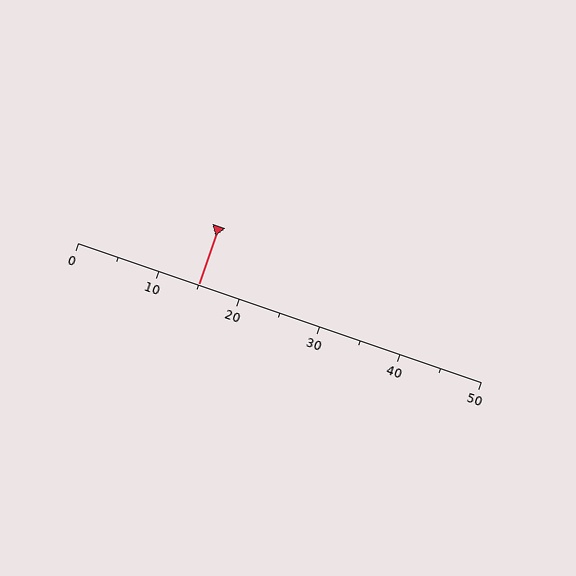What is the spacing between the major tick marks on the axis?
The major ticks are spaced 10 apart.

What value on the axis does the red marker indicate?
The marker indicates approximately 15.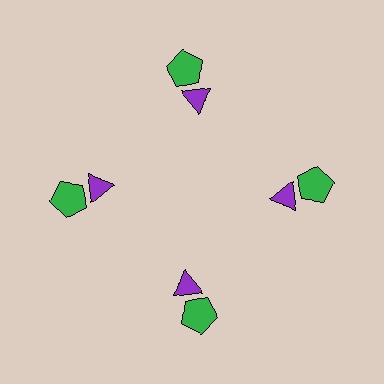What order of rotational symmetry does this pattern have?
This pattern has 4-fold rotational symmetry.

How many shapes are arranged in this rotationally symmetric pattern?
There are 8 shapes, arranged in 4 groups of 2.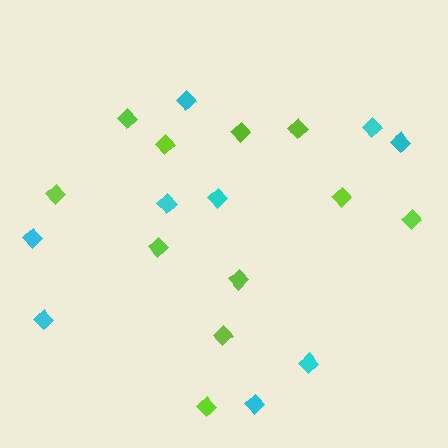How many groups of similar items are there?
There are 2 groups: one group of cyan diamonds (9) and one group of lime diamonds (11).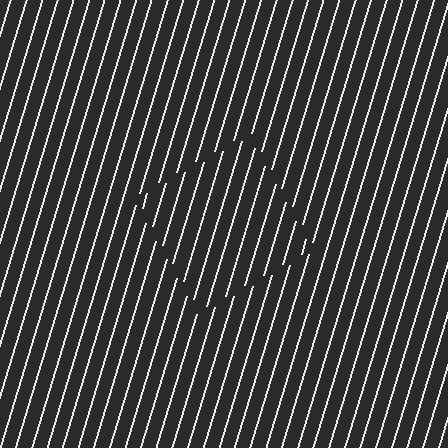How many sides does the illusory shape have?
4 sides — the line-ends trace a square.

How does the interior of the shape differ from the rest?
The interior of the shape contains the same grating, shifted by half a period — the contour is defined by the phase discontinuity where line-ends from the inner and outer gratings abut.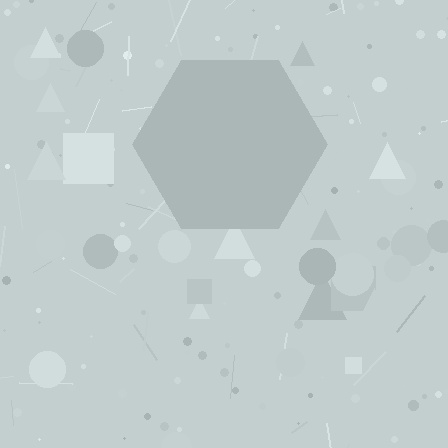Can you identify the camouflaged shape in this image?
The camouflaged shape is a hexagon.